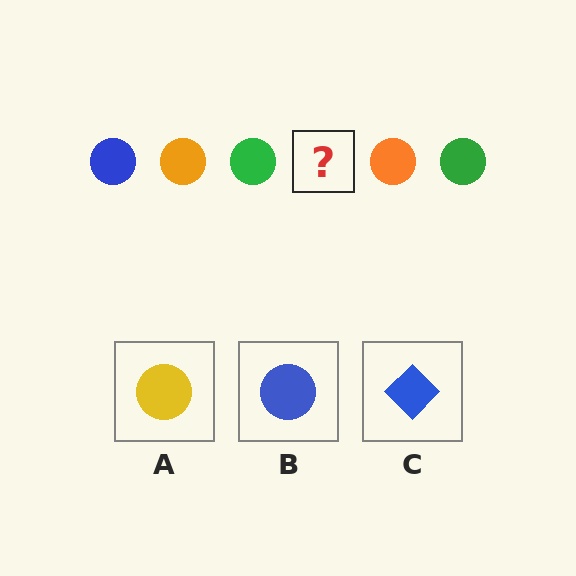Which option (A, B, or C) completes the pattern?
B.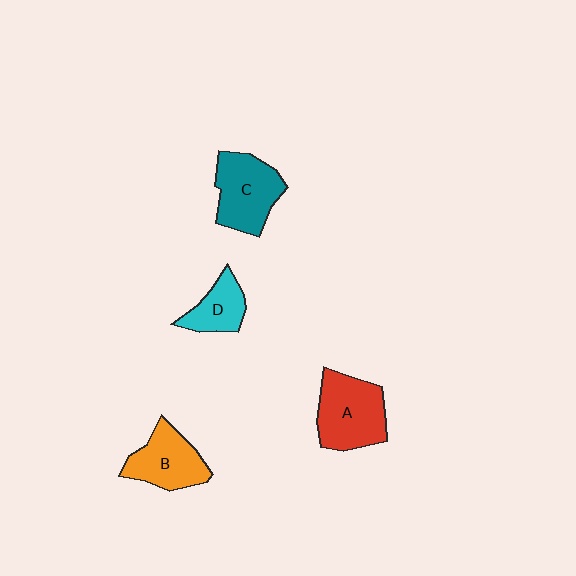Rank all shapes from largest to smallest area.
From largest to smallest: A (red), C (teal), B (orange), D (cyan).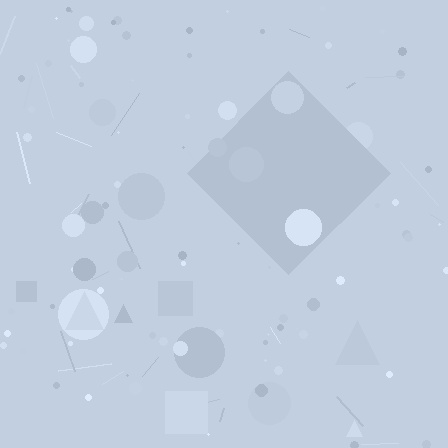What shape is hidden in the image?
A diamond is hidden in the image.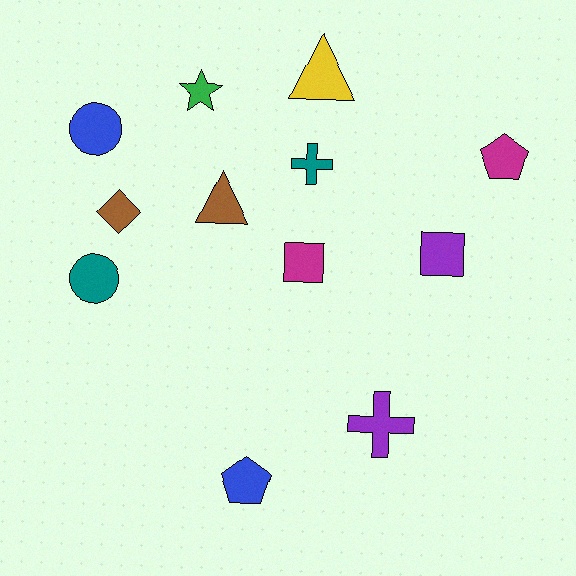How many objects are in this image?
There are 12 objects.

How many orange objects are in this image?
There are no orange objects.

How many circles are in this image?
There are 2 circles.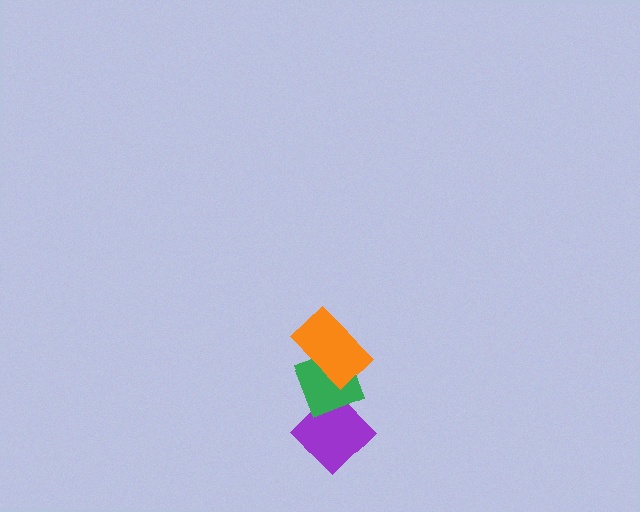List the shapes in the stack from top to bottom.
From top to bottom: the orange rectangle, the green diamond, the purple diamond.